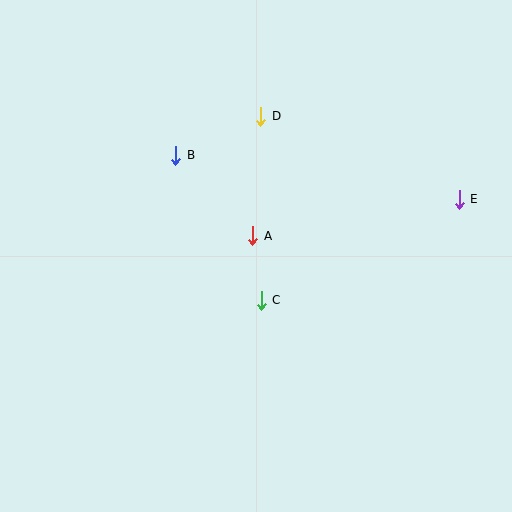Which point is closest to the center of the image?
Point A at (253, 236) is closest to the center.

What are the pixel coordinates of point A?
Point A is at (253, 236).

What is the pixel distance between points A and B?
The distance between A and B is 111 pixels.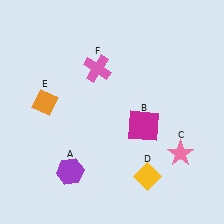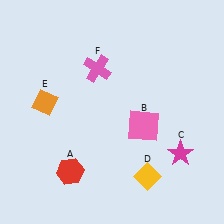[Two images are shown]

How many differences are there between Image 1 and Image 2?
There are 3 differences between the two images.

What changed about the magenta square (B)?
In Image 1, B is magenta. In Image 2, it changed to pink.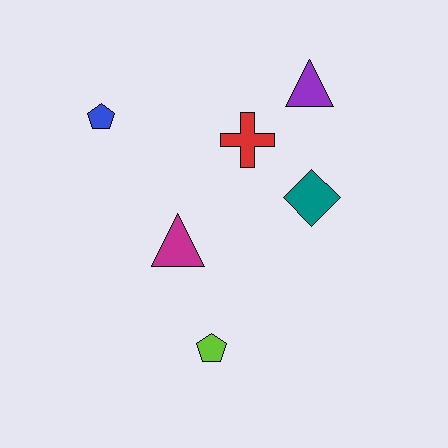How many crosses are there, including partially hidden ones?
There is 1 cross.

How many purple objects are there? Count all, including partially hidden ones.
There is 1 purple object.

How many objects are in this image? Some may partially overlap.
There are 6 objects.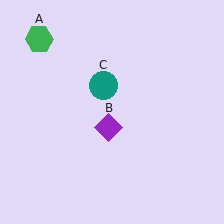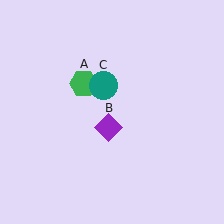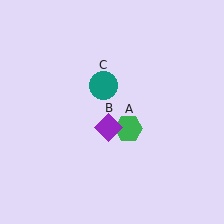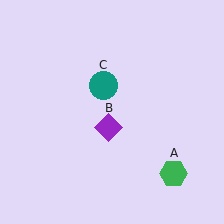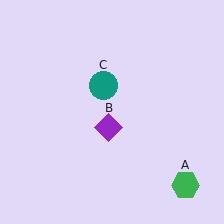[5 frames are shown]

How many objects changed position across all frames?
1 object changed position: green hexagon (object A).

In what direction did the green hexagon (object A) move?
The green hexagon (object A) moved down and to the right.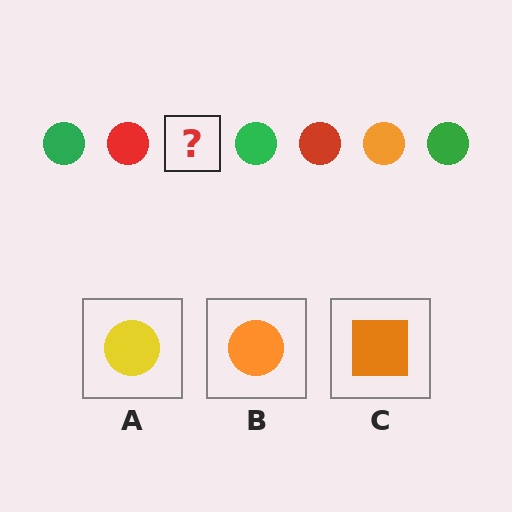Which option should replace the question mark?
Option B.